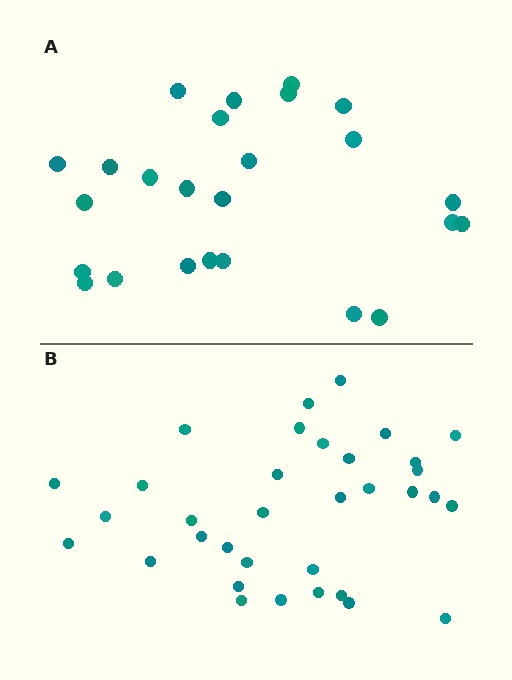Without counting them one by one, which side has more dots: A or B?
Region B (the bottom region) has more dots.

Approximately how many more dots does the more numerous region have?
Region B has roughly 8 or so more dots than region A.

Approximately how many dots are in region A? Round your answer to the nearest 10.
About 20 dots. (The exact count is 25, which rounds to 20.)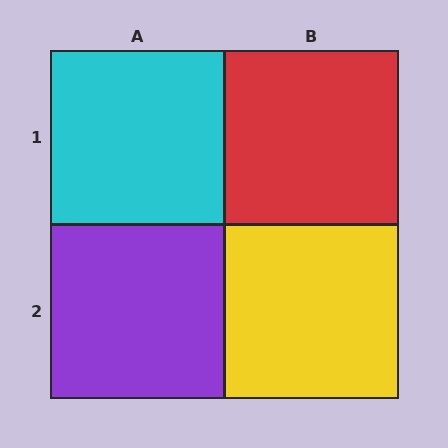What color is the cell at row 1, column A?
Cyan.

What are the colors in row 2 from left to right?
Purple, yellow.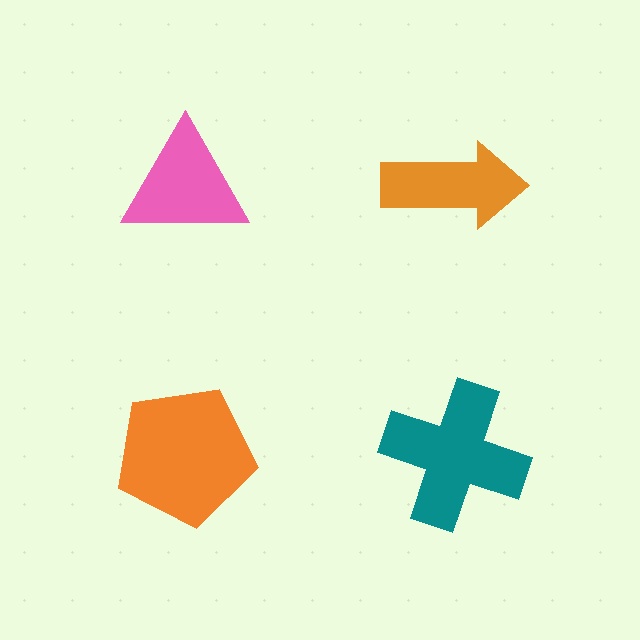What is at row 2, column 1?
An orange pentagon.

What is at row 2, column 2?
A teal cross.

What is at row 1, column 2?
An orange arrow.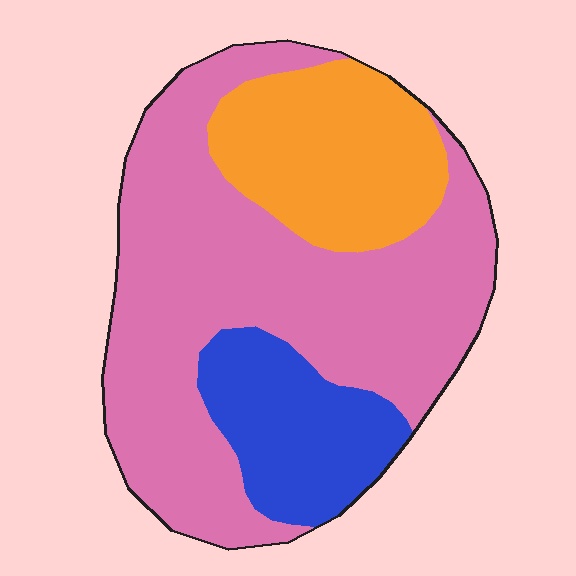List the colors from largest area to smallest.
From largest to smallest: pink, orange, blue.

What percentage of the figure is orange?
Orange takes up less than a quarter of the figure.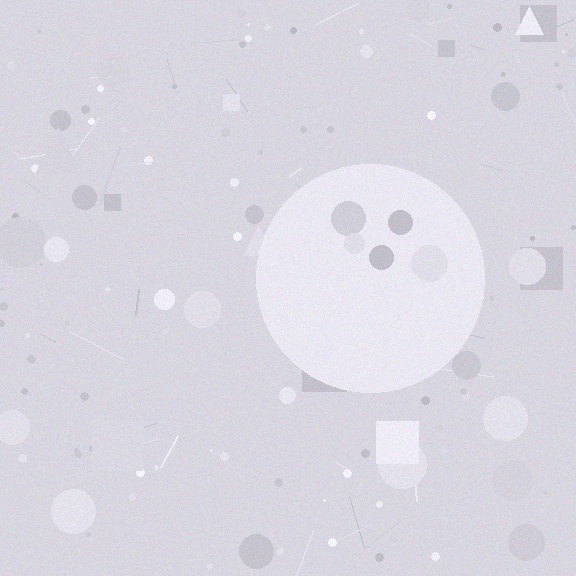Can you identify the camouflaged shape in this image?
The camouflaged shape is a circle.